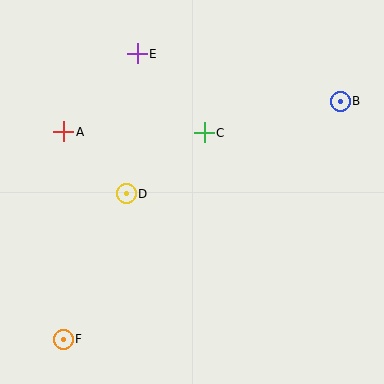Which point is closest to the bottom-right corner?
Point B is closest to the bottom-right corner.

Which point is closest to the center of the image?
Point C at (204, 133) is closest to the center.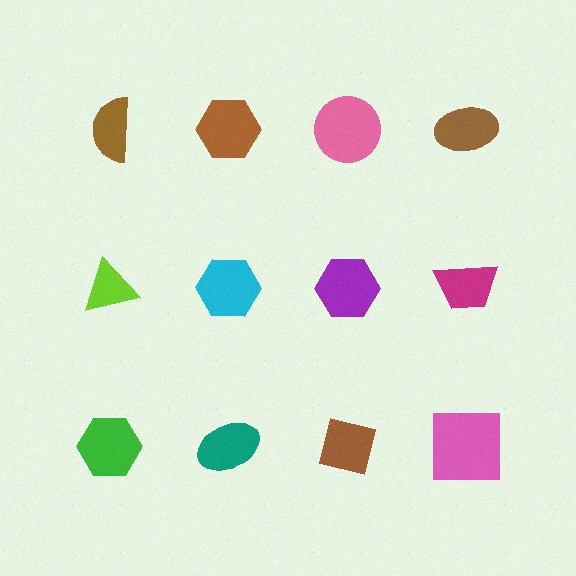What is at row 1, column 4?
A brown ellipse.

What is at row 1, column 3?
A pink circle.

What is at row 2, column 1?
A lime triangle.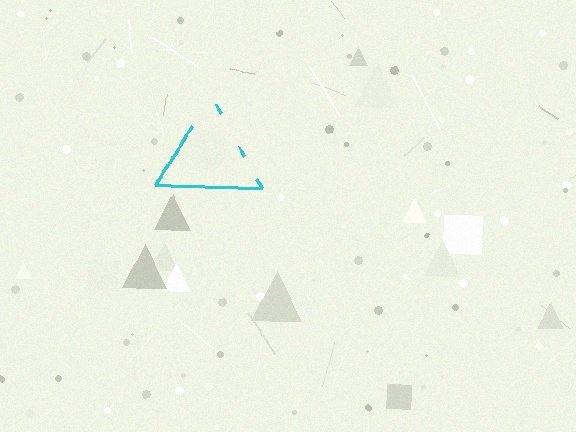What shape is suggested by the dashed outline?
The dashed outline suggests a triangle.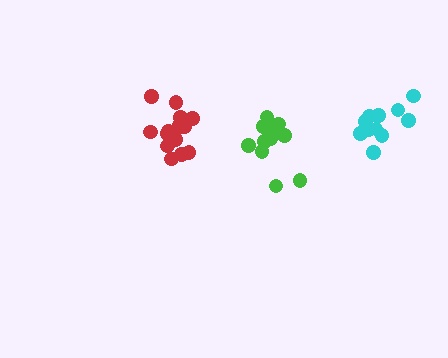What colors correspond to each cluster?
The clusters are colored: cyan, red, green.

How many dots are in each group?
Group 1: 11 dots, Group 2: 16 dots, Group 3: 12 dots (39 total).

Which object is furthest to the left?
The red cluster is leftmost.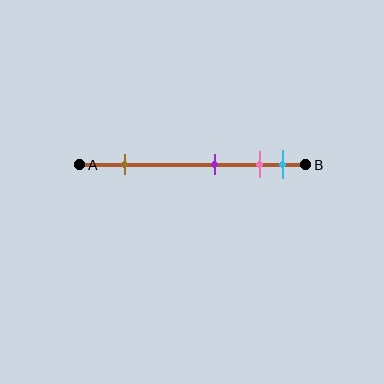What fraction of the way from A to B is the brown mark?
The brown mark is approximately 20% (0.2) of the way from A to B.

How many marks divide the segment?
There are 4 marks dividing the segment.